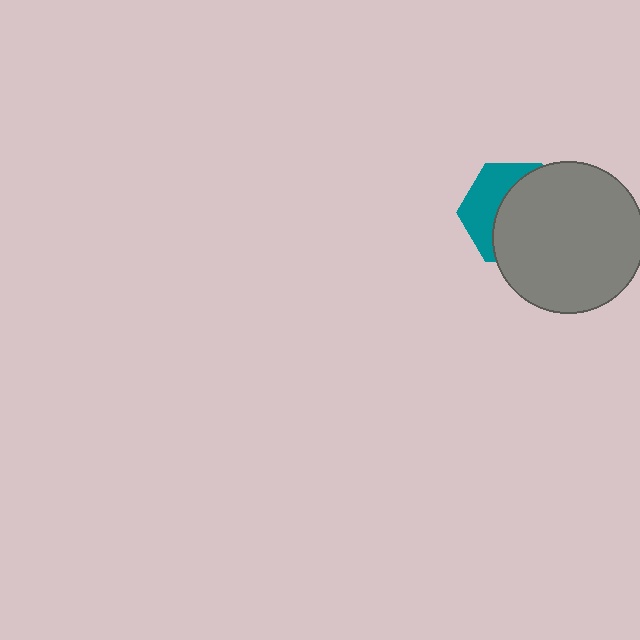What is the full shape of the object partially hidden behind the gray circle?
The partially hidden object is a teal hexagon.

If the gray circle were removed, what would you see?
You would see the complete teal hexagon.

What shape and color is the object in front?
The object in front is a gray circle.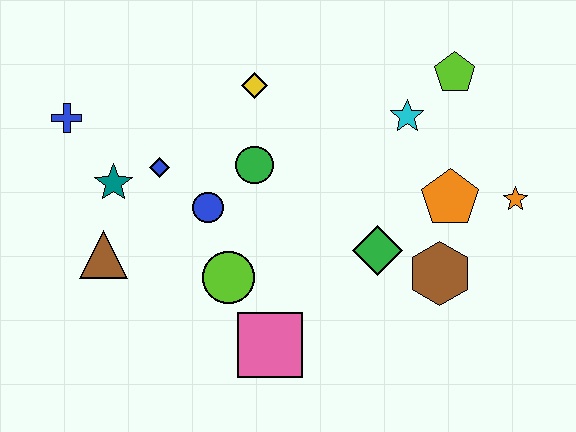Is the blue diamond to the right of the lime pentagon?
No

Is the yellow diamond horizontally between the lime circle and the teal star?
No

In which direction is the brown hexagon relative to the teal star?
The brown hexagon is to the right of the teal star.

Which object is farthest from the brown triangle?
The orange star is farthest from the brown triangle.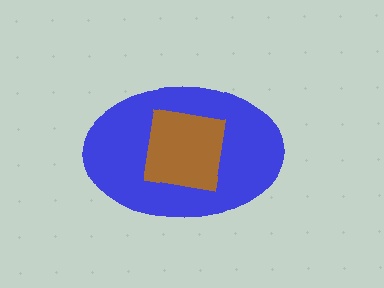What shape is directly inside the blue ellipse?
The brown square.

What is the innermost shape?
The brown square.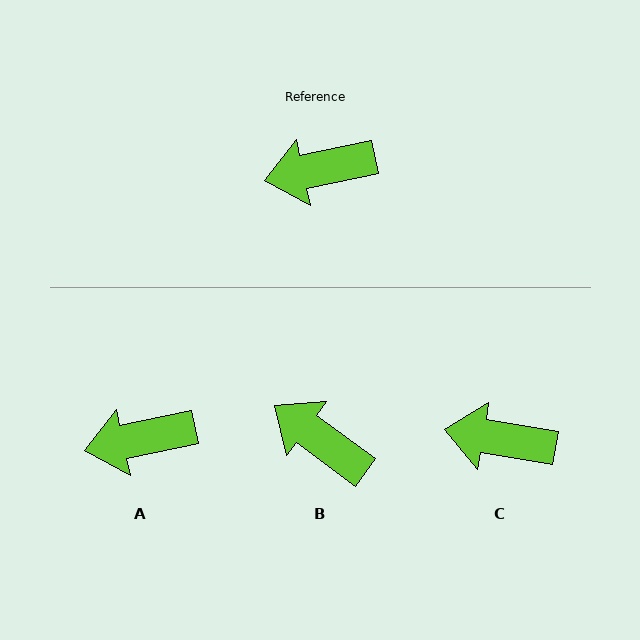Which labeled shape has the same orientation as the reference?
A.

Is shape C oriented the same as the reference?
No, it is off by about 21 degrees.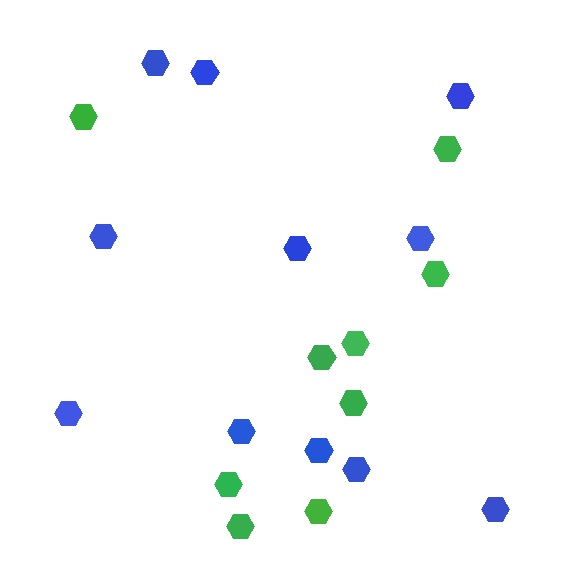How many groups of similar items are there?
There are 2 groups: one group of blue hexagons (11) and one group of green hexagons (9).